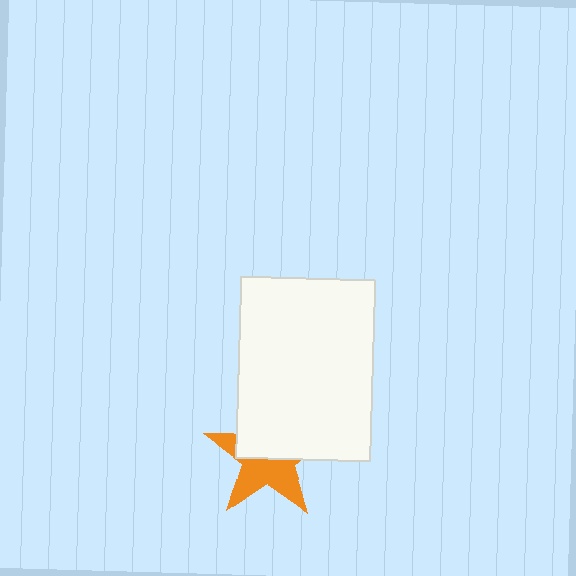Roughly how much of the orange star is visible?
About half of it is visible (roughly 50%).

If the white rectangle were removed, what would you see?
You would see the complete orange star.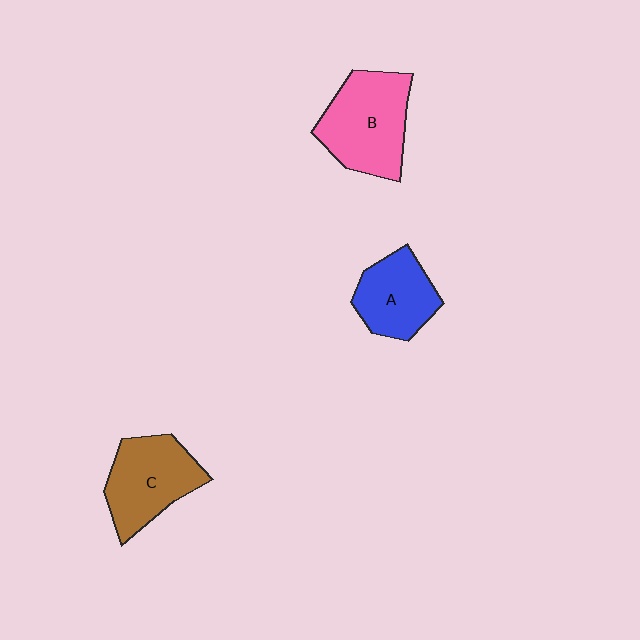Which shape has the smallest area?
Shape A (blue).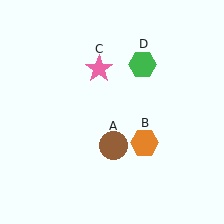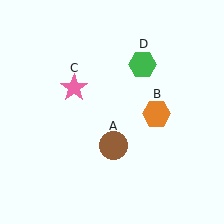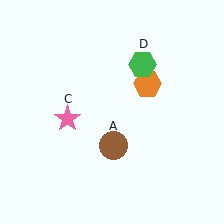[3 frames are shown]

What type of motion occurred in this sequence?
The orange hexagon (object B), pink star (object C) rotated counterclockwise around the center of the scene.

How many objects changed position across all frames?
2 objects changed position: orange hexagon (object B), pink star (object C).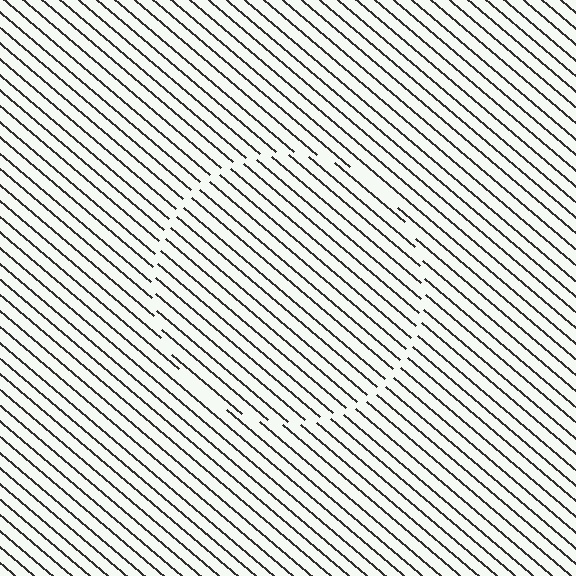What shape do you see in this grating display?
An illusory circle. The interior of the shape contains the same grating, shifted by half a period — the contour is defined by the phase discontinuity where line-ends from the inner and outer gratings abut.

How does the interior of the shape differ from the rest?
The interior of the shape contains the same grating, shifted by half a period — the contour is defined by the phase discontinuity where line-ends from the inner and outer gratings abut.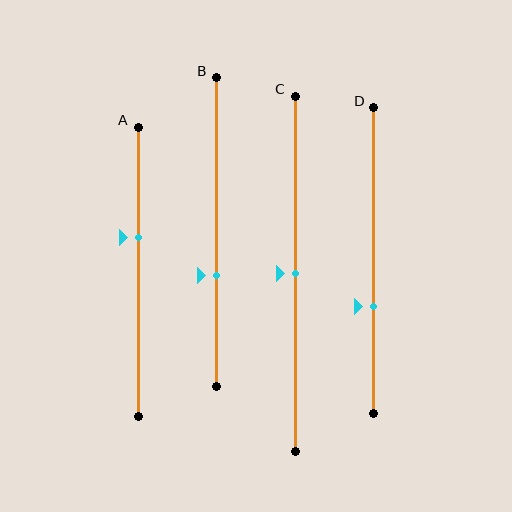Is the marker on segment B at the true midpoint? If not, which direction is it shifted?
No, the marker on segment B is shifted downward by about 14% of the segment length.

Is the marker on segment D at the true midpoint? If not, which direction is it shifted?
No, the marker on segment D is shifted downward by about 15% of the segment length.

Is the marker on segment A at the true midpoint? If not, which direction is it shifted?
No, the marker on segment A is shifted upward by about 12% of the segment length.